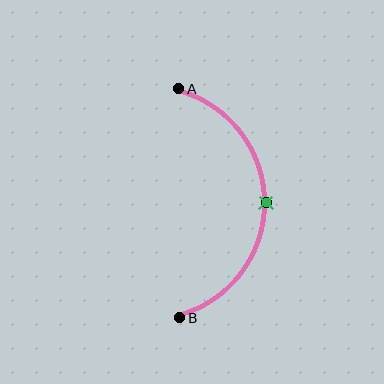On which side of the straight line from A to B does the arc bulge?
The arc bulges to the right of the straight line connecting A and B.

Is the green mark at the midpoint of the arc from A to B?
Yes. The green mark lies on the arc at equal arc-length from both A and B — it is the arc midpoint.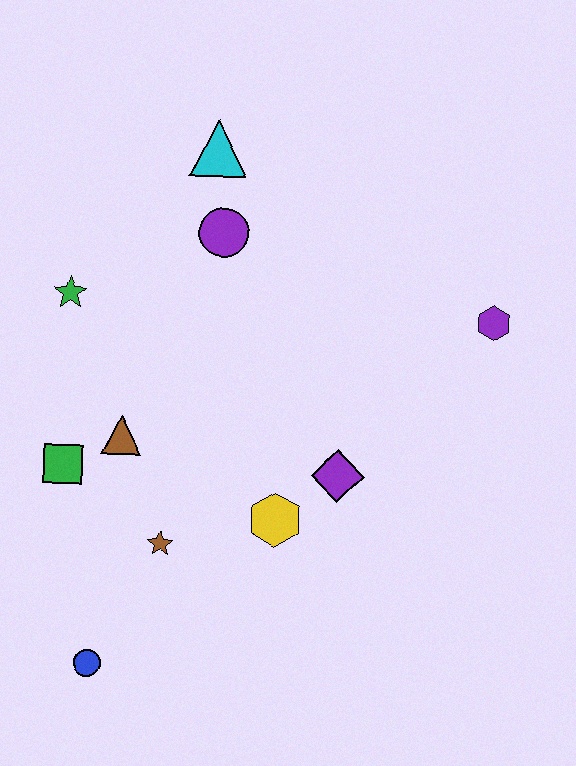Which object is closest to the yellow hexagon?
The purple diamond is closest to the yellow hexagon.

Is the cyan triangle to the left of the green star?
No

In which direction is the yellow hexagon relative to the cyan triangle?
The yellow hexagon is below the cyan triangle.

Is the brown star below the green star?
Yes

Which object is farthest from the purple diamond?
The cyan triangle is farthest from the purple diamond.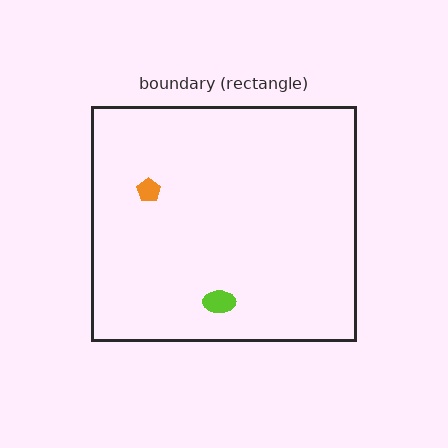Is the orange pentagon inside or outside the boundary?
Inside.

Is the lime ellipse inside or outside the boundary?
Inside.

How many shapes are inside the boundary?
2 inside, 0 outside.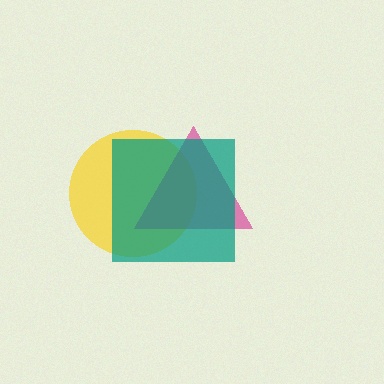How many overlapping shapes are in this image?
There are 3 overlapping shapes in the image.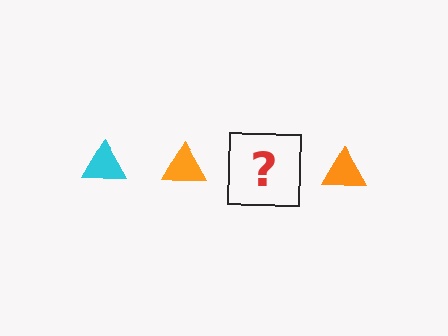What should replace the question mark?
The question mark should be replaced with a cyan triangle.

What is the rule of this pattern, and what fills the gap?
The rule is that the pattern cycles through cyan, orange triangles. The gap should be filled with a cyan triangle.